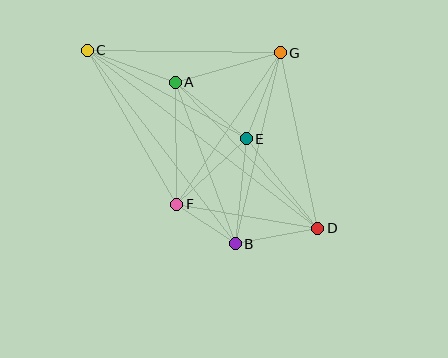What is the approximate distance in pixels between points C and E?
The distance between C and E is approximately 182 pixels.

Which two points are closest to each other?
Points B and F are closest to each other.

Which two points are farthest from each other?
Points C and D are farthest from each other.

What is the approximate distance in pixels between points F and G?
The distance between F and G is approximately 183 pixels.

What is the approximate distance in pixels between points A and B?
The distance between A and B is approximately 172 pixels.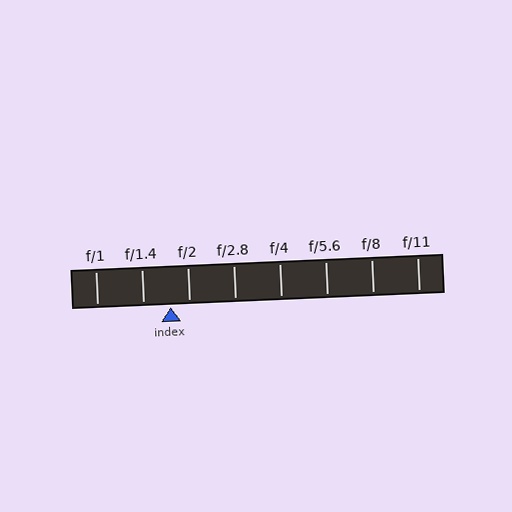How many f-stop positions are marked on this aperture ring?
There are 8 f-stop positions marked.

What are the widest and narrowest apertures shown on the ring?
The widest aperture shown is f/1 and the narrowest is f/11.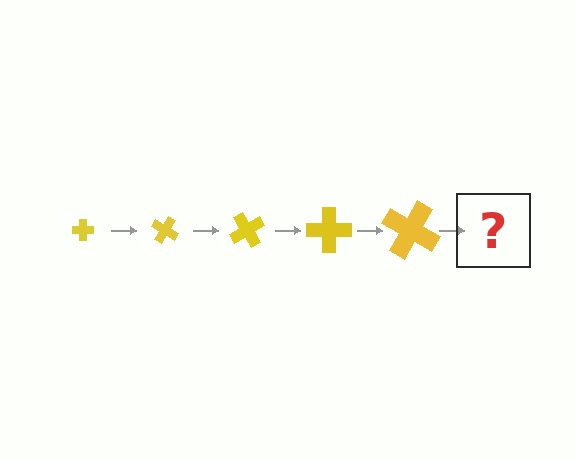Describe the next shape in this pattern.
It should be a cross, larger than the previous one and rotated 150 degrees from the start.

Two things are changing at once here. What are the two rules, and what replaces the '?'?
The two rules are that the cross grows larger each step and it rotates 30 degrees each step. The '?' should be a cross, larger than the previous one and rotated 150 degrees from the start.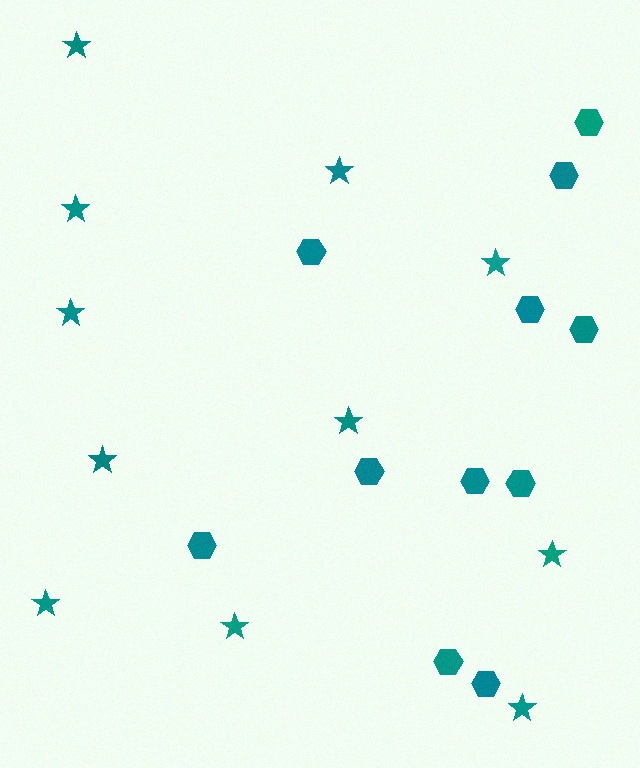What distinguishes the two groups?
There are 2 groups: one group of stars (11) and one group of hexagons (11).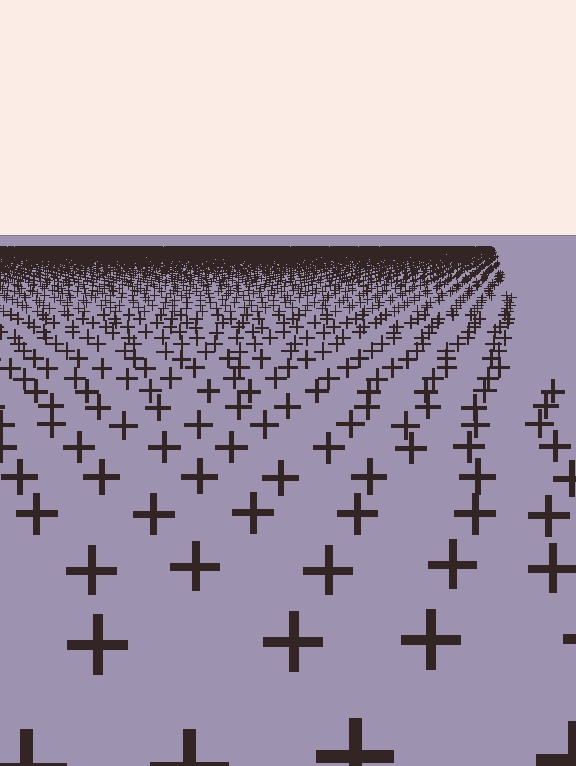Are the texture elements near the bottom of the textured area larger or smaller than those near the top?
Larger. Near the bottom, elements are closer to the viewer and appear at a bigger on-screen size.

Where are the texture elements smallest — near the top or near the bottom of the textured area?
Near the top.